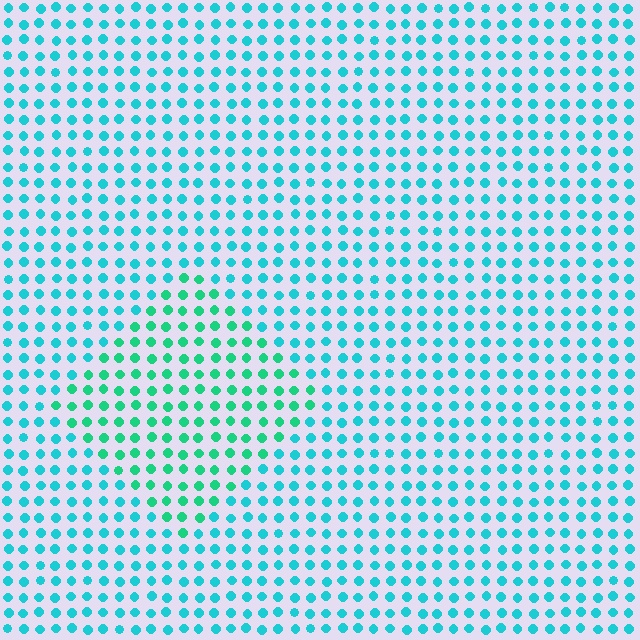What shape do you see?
I see a diamond.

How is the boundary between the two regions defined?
The boundary is defined purely by a slight shift in hue (about 29 degrees). Spacing, size, and orientation are identical on both sides.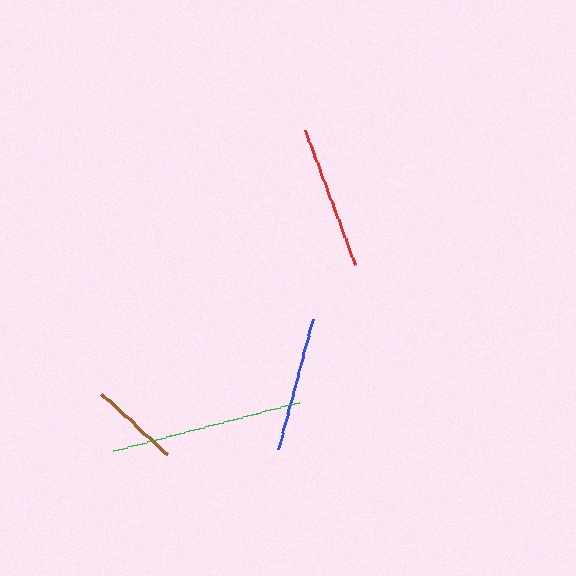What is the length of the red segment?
The red segment is approximately 145 pixels long.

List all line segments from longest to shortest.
From longest to shortest: green, red, blue, brown.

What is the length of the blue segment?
The blue segment is approximately 135 pixels long.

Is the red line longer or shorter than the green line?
The green line is longer than the red line.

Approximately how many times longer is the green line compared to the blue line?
The green line is approximately 1.4 times the length of the blue line.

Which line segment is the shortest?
The brown line is the shortest at approximately 90 pixels.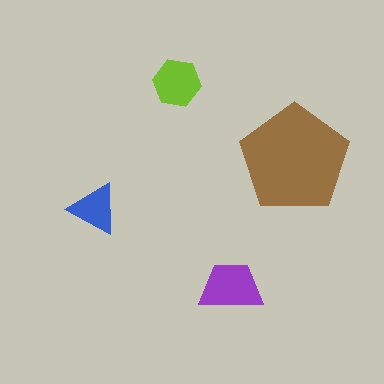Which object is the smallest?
The blue triangle.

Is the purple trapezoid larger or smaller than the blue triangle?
Larger.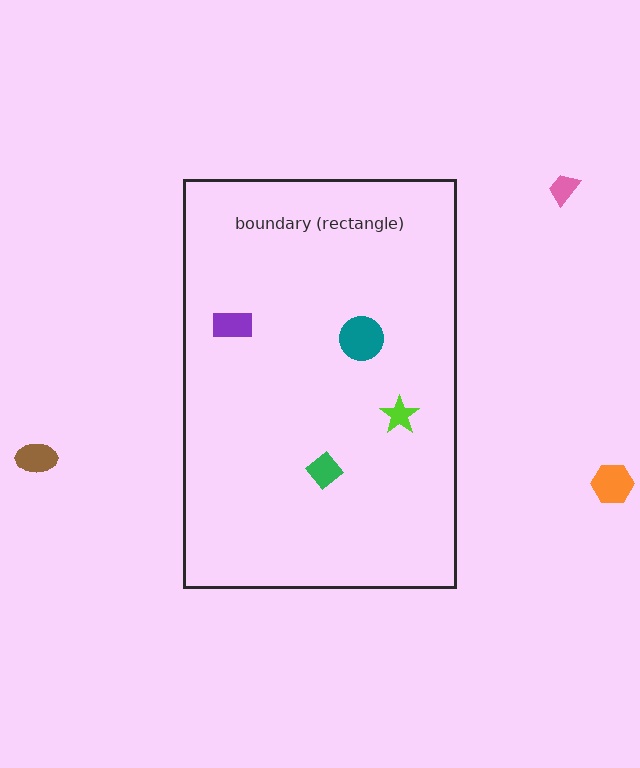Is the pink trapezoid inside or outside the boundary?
Outside.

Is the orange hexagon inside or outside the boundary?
Outside.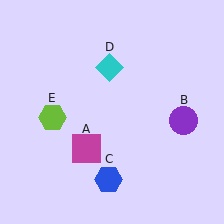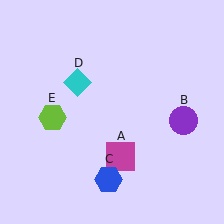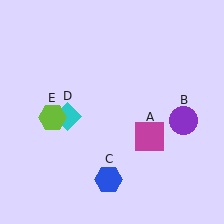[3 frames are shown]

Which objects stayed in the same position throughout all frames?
Purple circle (object B) and blue hexagon (object C) and lime hexagon (object E) remained stationary.